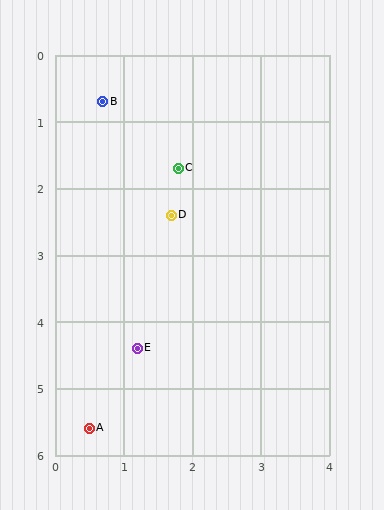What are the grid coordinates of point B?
Point B is at approximately (0.7, 0.7).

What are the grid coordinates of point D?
Point D is at approximately (1.7, 2.4).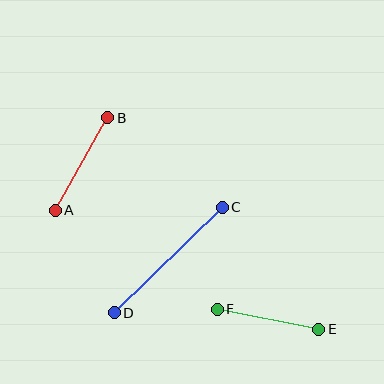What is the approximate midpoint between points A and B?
The midpoint is at approximately (82, 164) pixels.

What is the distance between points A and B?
The distance is approximately 106 pixels.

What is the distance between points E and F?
The distance is approximately 104 pixels.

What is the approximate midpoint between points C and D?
The midpoint is at approximately (168, 260) pixels.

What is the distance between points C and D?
The distance is approximately 151 pixels.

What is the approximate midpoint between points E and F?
The midpoint is at approximately (268, 319) pixels.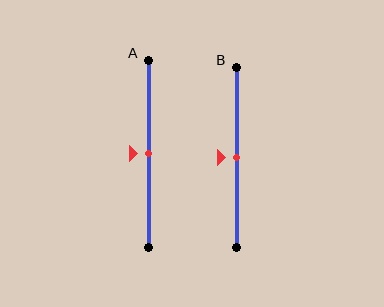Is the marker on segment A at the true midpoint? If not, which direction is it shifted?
Yes, the marker on segment A is at the true midpoint.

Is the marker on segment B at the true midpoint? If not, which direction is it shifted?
Yes, the marker on segment B is at the true midpoint.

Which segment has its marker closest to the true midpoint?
Segment A has its marker closest to the true midpoint.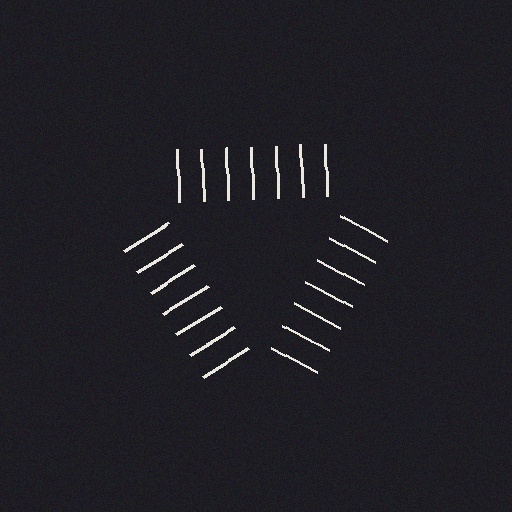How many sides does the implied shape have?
3 sides — the line-ends trace a triangle.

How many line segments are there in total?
21 — 7 along each of the 3 edges.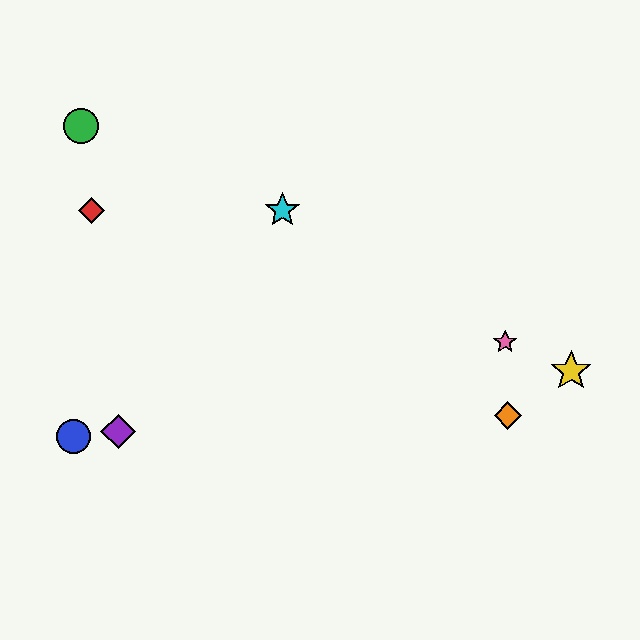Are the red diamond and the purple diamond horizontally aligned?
No, the red diamond is at y≈210 and the purple diamond is at y≈431.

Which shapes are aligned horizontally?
The red diamond, the cyan star are aligned horizontally.